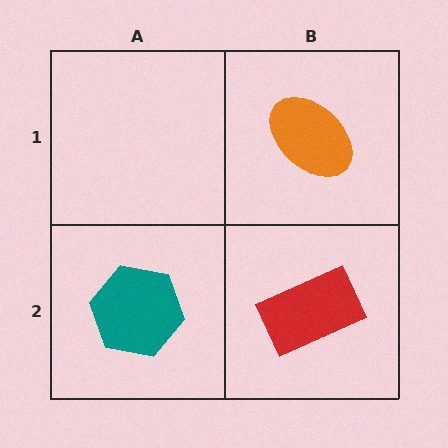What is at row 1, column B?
An orange ellipse.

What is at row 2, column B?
A red rectangle.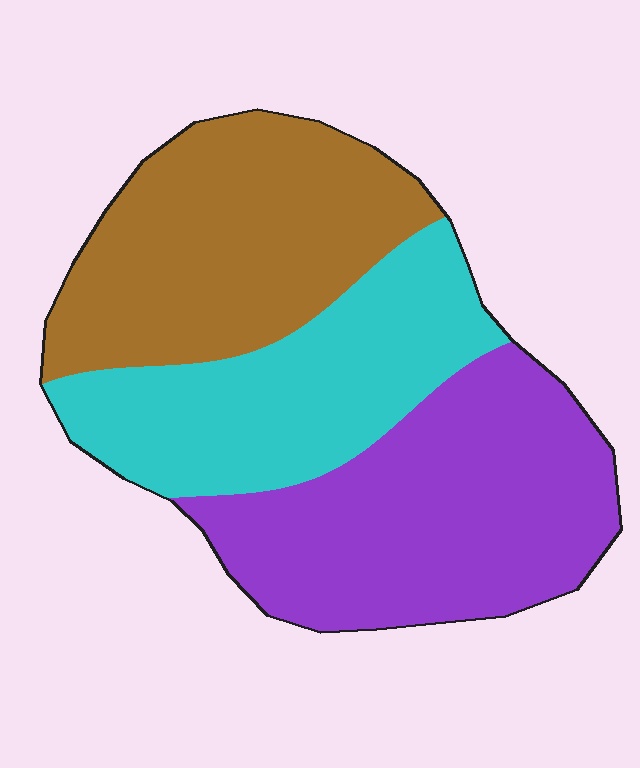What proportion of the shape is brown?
Brown covers 33% of the shape.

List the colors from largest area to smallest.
From largest to smallest: purple, brown, cyan.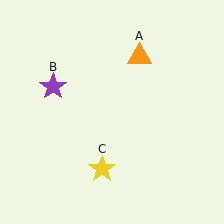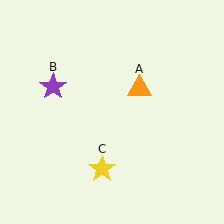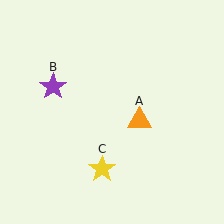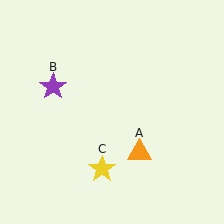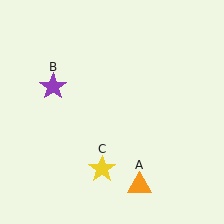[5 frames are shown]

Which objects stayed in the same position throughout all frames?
Purple star (object B) and yellow star (object C) remained stationary.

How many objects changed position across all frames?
1 object changed position: orange triangle (object A).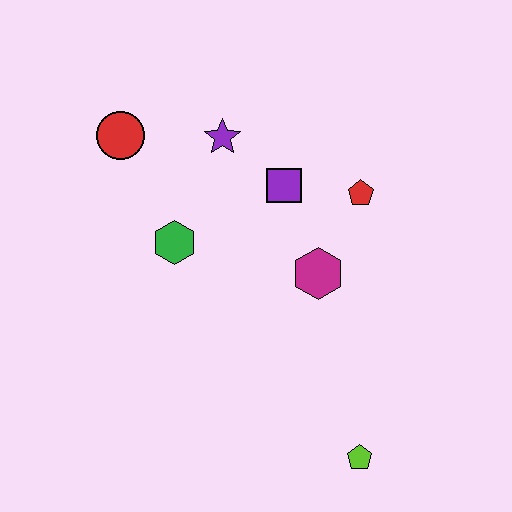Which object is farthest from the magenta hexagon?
The red circle is farthest from the magenta hexagon.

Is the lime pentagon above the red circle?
No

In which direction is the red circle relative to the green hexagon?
The red circle is above the green hexagon.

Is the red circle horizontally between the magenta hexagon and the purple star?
No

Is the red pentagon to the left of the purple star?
No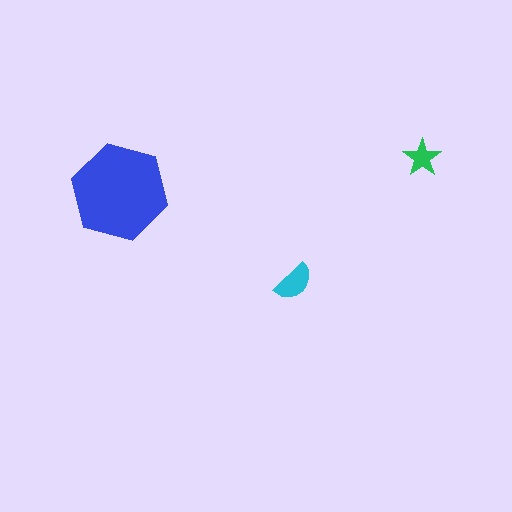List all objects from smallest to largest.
The green star, the cyan semicircle, the blue hexagon.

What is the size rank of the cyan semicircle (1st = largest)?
2nd.